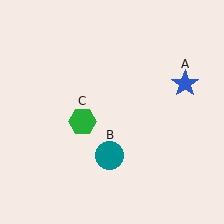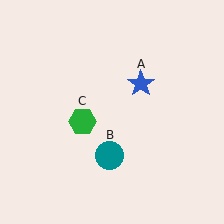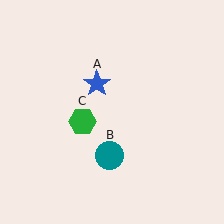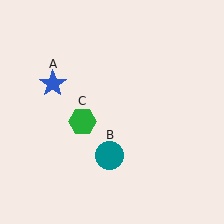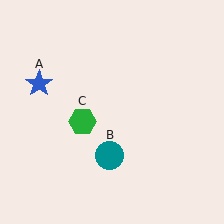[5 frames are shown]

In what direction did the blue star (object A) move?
The blue star (object A) moved left.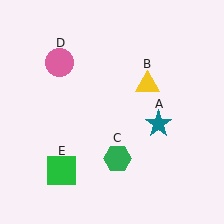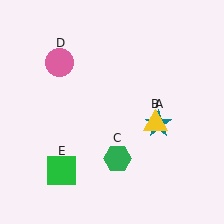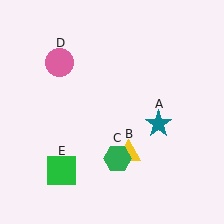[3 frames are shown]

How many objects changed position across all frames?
1 object changed position: yellow triangle (object B).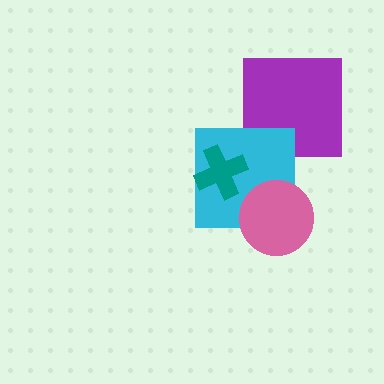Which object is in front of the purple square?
The cyan square is in front of the purple square.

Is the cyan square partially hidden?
Yes, it is partially covered by another shape.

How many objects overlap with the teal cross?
1 object overlaps with the teal cross.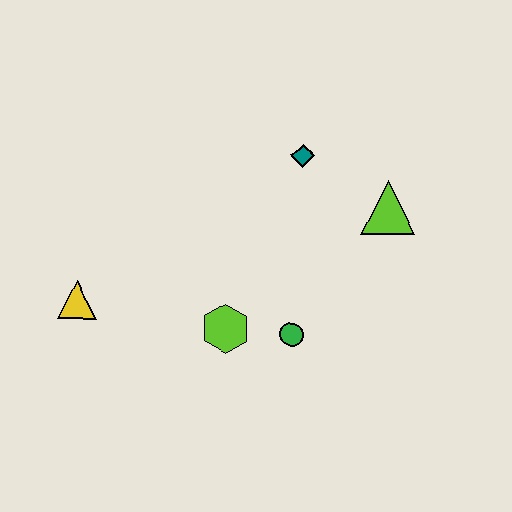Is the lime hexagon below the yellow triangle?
Yes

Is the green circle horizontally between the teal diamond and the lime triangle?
No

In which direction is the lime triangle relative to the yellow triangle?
The lime triangle is to the right of the yellow triangle.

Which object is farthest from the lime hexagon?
The lime triangle is farthest from the lime hexagon.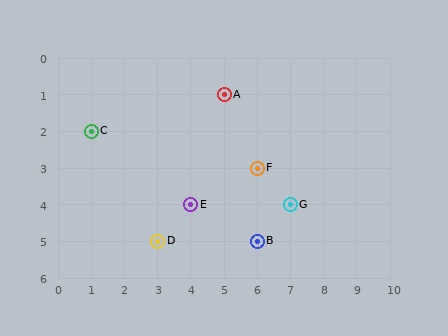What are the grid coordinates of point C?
Point C is at grid coordinates (1, 2).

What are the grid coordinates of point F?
Point F is at grid coordinates (6, 3).